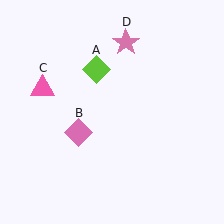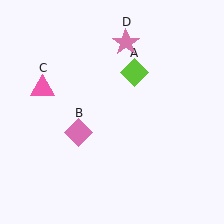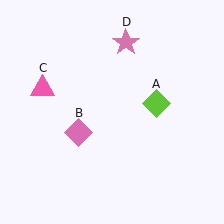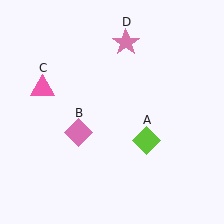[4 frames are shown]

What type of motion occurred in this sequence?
The lime diamond (object A) rotated clockwise around the center of the scene.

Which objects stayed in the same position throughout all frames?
Pink diamond (object B) and pink triangle (object C) and pink star (object D) remained stationary.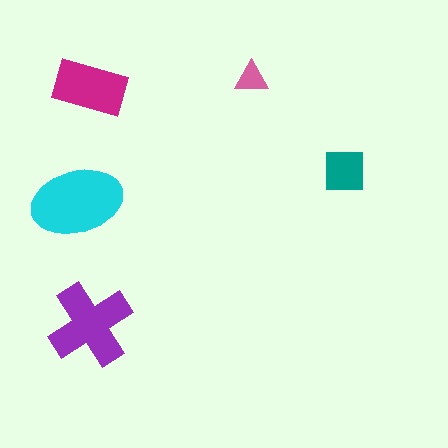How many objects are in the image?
There are 5 objects in the image.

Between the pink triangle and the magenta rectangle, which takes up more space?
The magenta rectangle.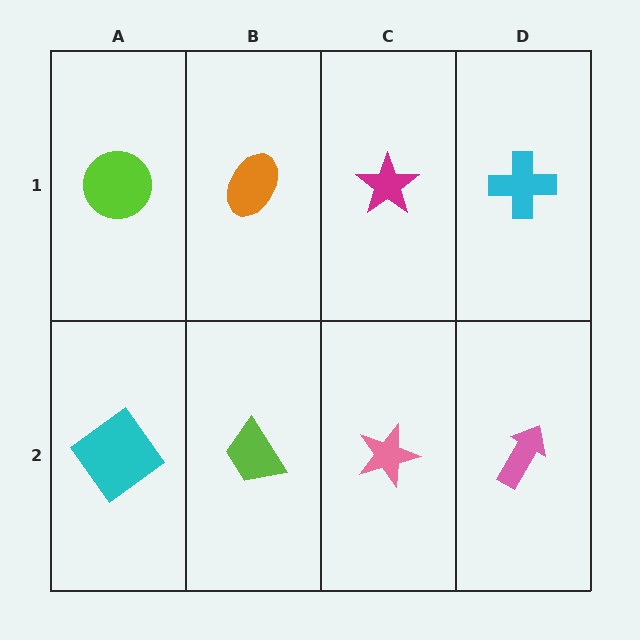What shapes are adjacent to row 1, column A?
A cyan diamond (row 2, column A), an orange ellipse (row 1, column B).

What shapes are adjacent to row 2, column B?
An orange ellipse (row 1, column B), a cyan diamond (row 2, column A), a pink star (row 2, column C).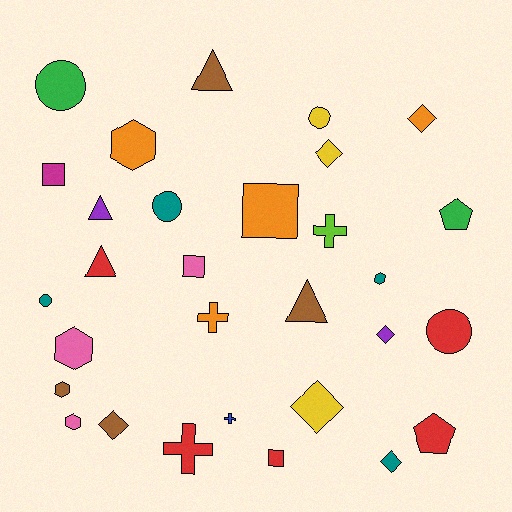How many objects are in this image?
There are 30 objects.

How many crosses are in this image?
There are 4 crosses.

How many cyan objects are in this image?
There are no cyan objects.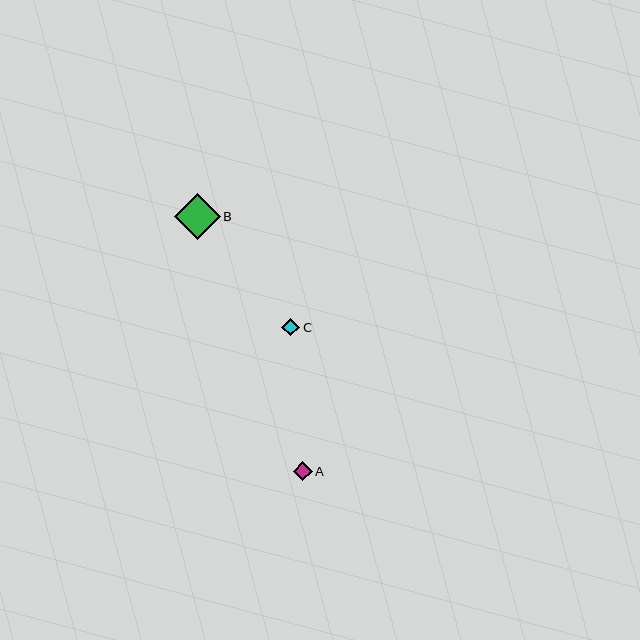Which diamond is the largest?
Diamond B is the largest with a size of approximately 46 pixels.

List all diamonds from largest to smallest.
From largest to smallest: B, A, C.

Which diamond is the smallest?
Diamond C is the smallest with a size of approximately 18 pixels.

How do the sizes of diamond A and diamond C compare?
Diamond A and diamond C are approximately the same size.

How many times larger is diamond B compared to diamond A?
Diamond B is approximately 2.4 times the size of diamond A.